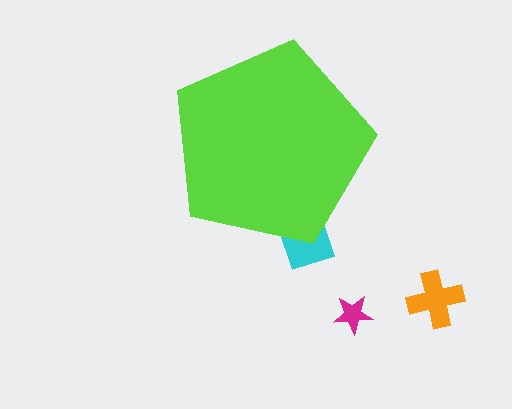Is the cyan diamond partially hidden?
Yes, the cyan diamond is partially hidden behind the lime pentagon.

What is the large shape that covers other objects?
A lime pentagon.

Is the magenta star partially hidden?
No, the magenta star is fully visible.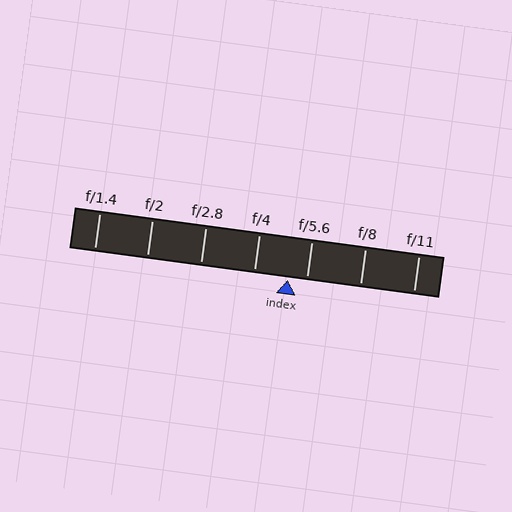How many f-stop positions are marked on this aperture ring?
There are 7 f-stop positions marked.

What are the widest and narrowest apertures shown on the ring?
The widest aperture shown is f/1.4 and the narrowest is f/11.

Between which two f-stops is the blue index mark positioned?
The index mark is between f/4 and f/5.6.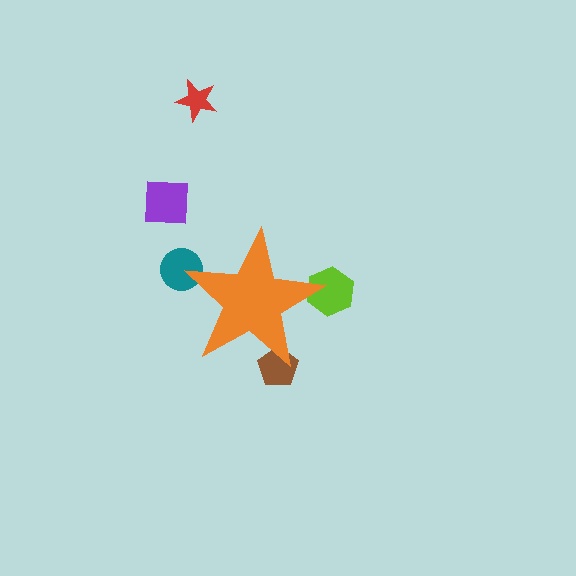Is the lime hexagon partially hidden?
Yes, the lime hexagon is partially hidden behind the orange star.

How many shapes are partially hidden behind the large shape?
3 shapes are partially hidden.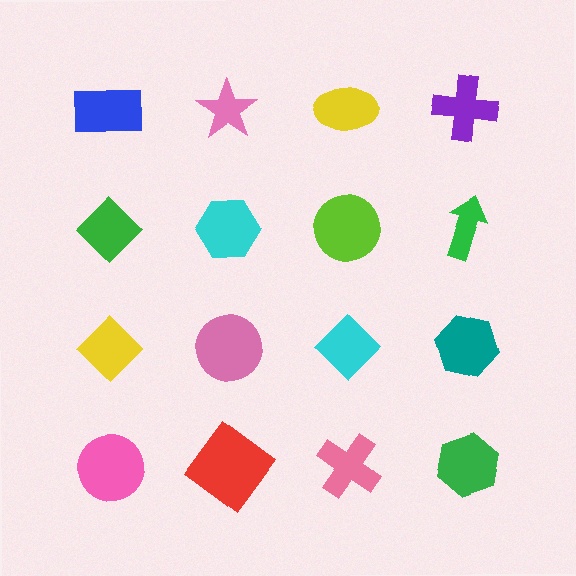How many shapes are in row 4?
4 shapes.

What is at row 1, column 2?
A pink star.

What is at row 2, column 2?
A cyan hexagon.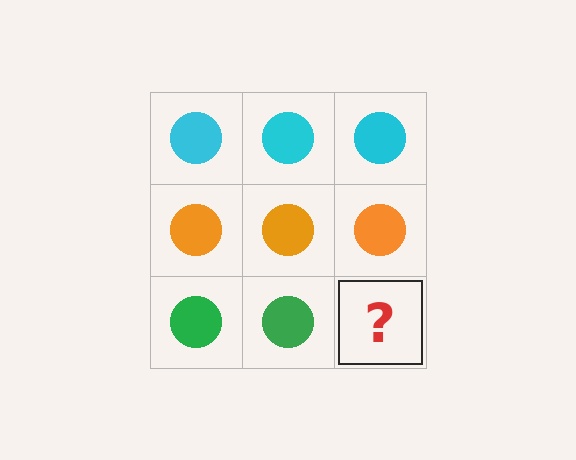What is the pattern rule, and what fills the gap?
The rule is that each row has a consistent color. The gap should be filled with a green circle.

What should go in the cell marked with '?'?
The missing cell should contain a green circle.